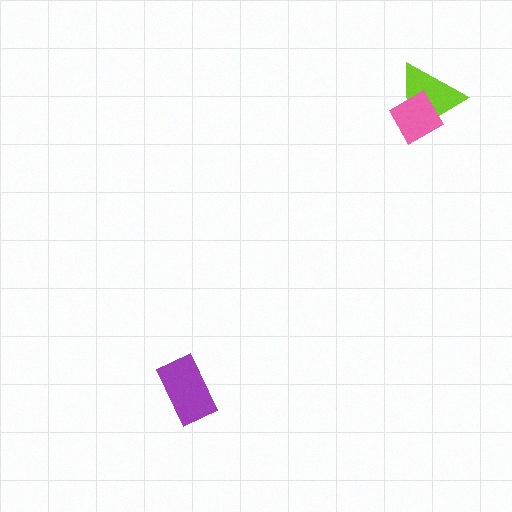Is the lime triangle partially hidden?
Yes, it is partially covered by another shape.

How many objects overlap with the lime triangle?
1 object overlaps with the lime triangle.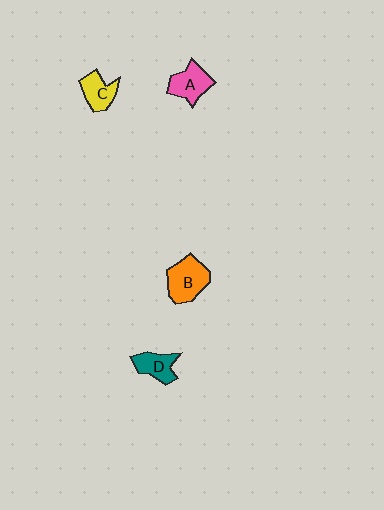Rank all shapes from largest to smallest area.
From largest to smallest: B (orange), A (pink), C (yellow), D (teal).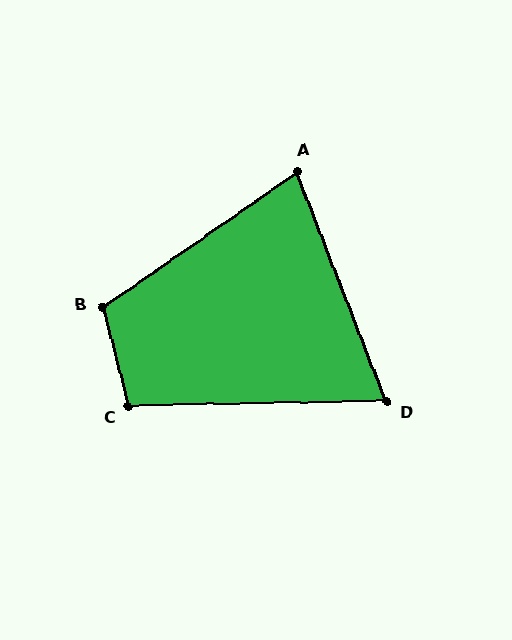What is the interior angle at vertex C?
Approximately 104 degrees (obtuse).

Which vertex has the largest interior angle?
B, at approximately 110 degrees.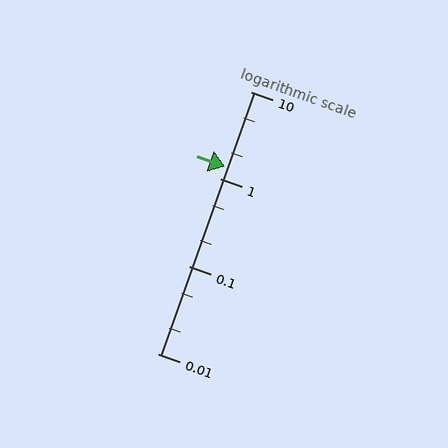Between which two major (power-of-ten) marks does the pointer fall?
The pointer is between 1 and 10.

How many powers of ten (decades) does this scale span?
The scale spans 3 decades, from 0.01 to 10.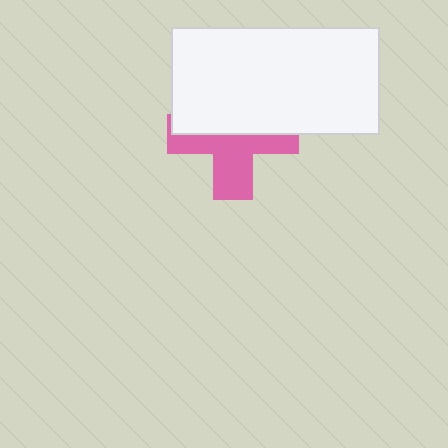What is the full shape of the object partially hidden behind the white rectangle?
The partially hidden object is a pink cross.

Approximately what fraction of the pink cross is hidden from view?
Roughly 52% of the pink cross is hidden behind the white rectangle.